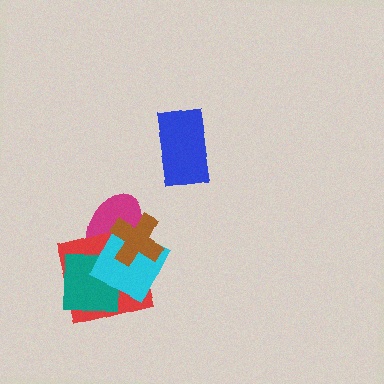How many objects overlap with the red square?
4 objects overlap with the red square.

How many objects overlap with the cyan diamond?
4 objects overlap with the cyan diamond.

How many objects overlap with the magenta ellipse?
3 objects overlap with the magenta ellipse.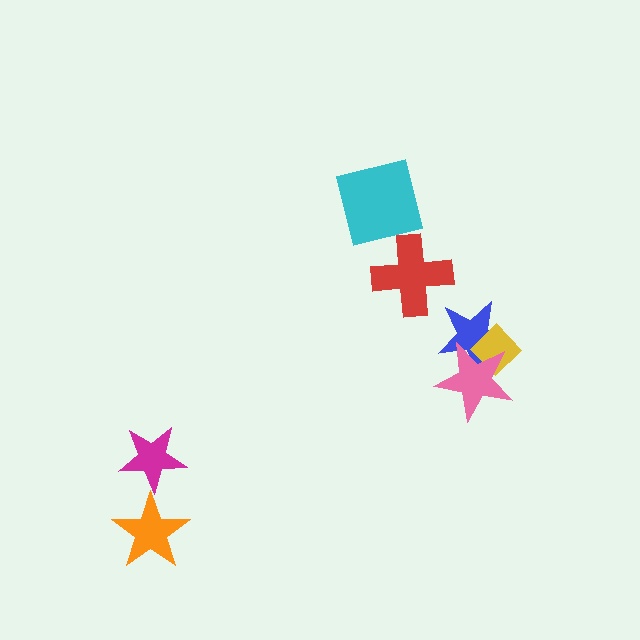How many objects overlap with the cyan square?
0 objects overlap with the cyan square.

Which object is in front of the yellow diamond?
The pink star is in front of the yellow diamond.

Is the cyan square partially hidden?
No, no other shape covers it.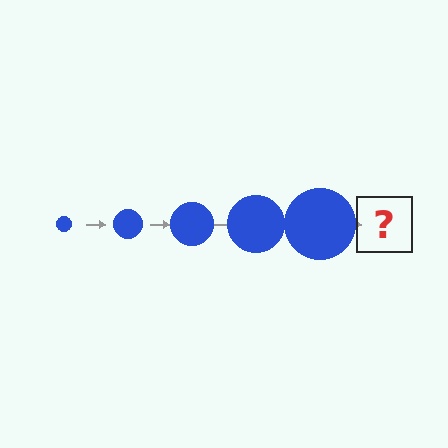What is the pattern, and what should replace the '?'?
The pattern is that the circle gets progressively larger each step. The '?' should be a blue circle, larger than the previous one.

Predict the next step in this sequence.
The next step is a blue circle, larger than the previous one.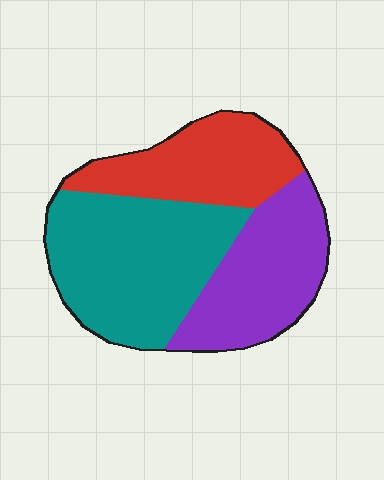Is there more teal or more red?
Teal.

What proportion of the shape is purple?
Purple covers around 30% of the shape.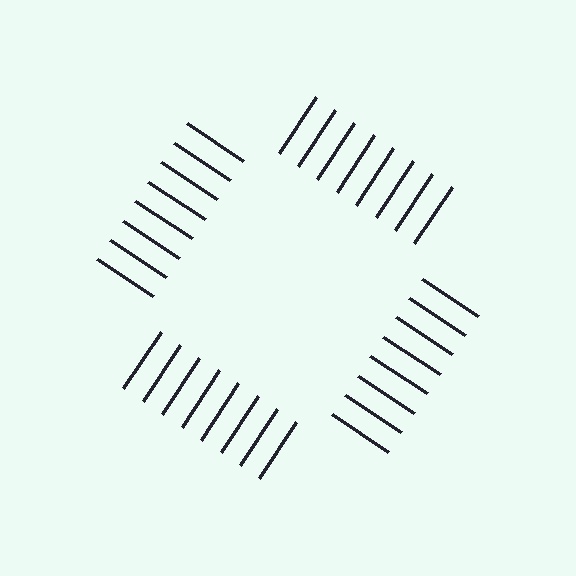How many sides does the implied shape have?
4 sides — the line-ends trace a square.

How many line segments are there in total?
32 — 8 along each of the 4 edges.